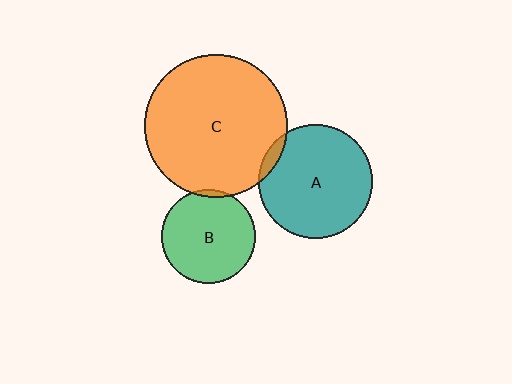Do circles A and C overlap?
Yes.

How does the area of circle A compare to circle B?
Approximately 1.5 times.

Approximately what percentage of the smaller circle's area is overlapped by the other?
Approximately 5%.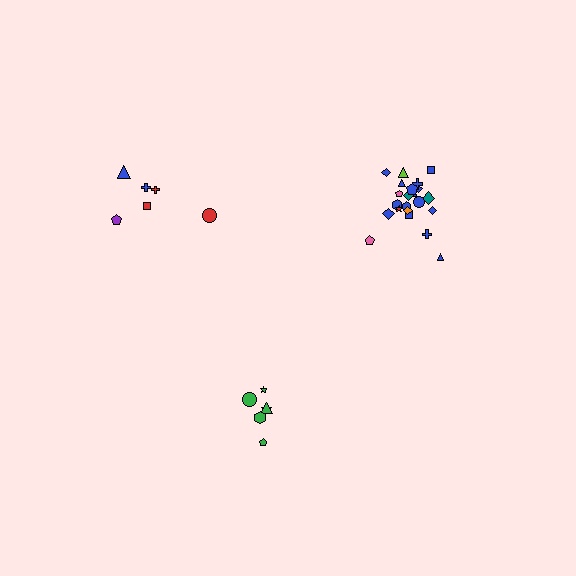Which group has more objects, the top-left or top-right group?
The top-right group.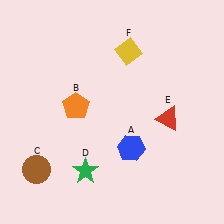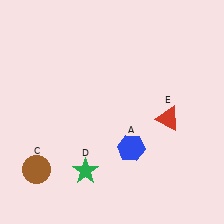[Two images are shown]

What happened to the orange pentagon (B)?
The orange pentagon (B) was removed in Image 2. It was in the top-left area of Image 1.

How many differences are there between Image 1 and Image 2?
There are 2 differences between the two images.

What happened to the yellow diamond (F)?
The yellow diamond (F) was removed in Image 2. It was in the top-right area of Image 1.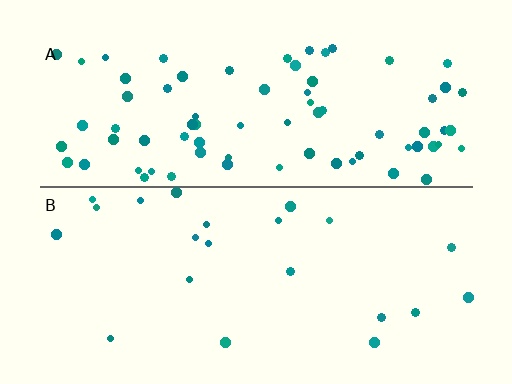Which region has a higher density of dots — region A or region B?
A (the top).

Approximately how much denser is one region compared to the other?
Approximately 3.3× — region A over region B.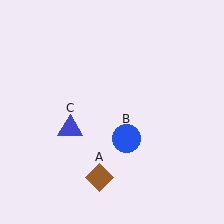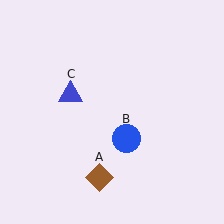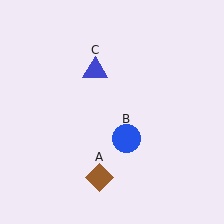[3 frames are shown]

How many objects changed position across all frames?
1 object changed position: blue triangle (object C).